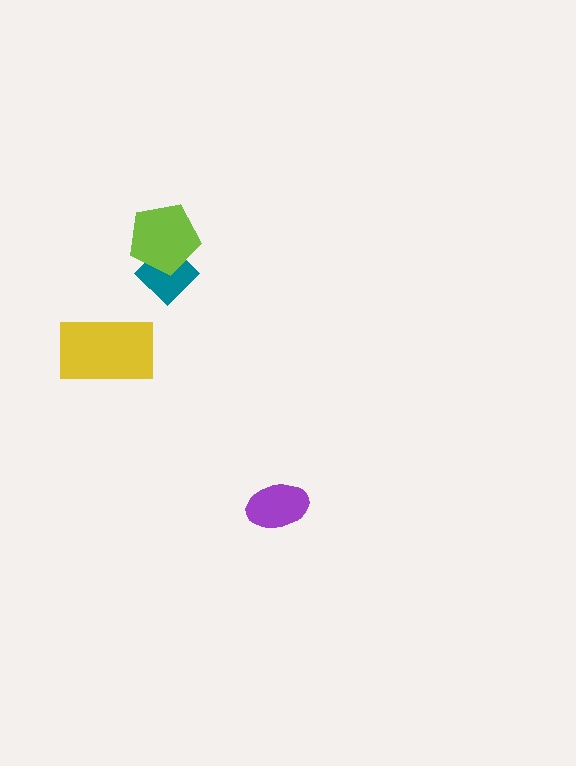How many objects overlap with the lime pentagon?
1 object overlaps with the lime pentagon.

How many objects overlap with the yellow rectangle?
0 objects overlap with the yellow rectangle.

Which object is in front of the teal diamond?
The lime pentagon is in front of the teal diamond.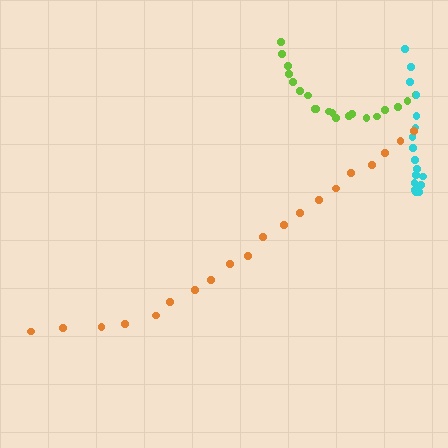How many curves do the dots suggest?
There are 3 distinct paths.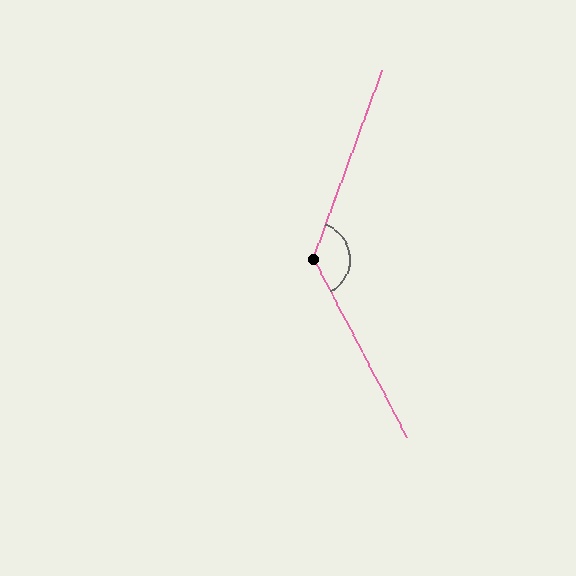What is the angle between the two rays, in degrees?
Approximately 132 degrees.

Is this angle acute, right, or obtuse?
It is obtuse.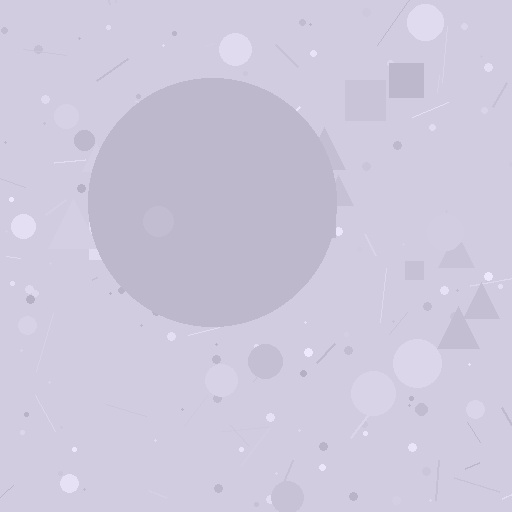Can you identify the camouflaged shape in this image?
The camouflaged shape is a circle.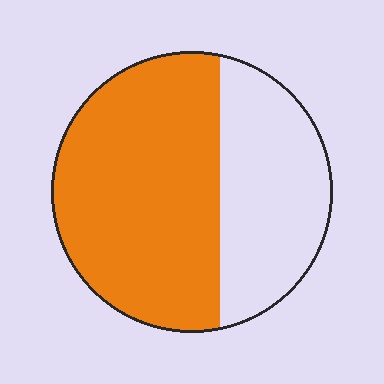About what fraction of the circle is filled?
About five eighths (5/8).